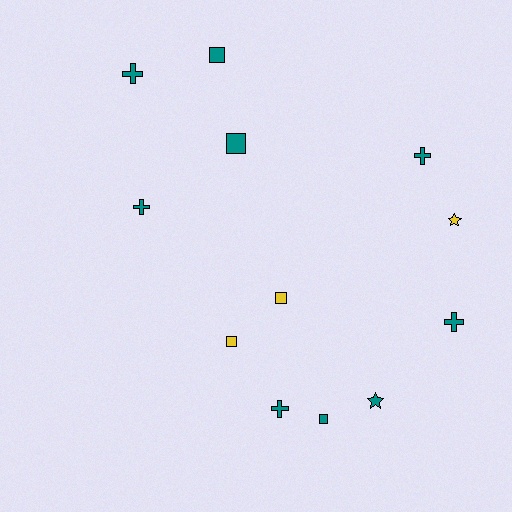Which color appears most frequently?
Teal, with 9 objects.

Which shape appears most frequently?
Cross, with 5 objects.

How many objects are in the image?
There are 12 objects.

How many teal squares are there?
There are 3 teal squares.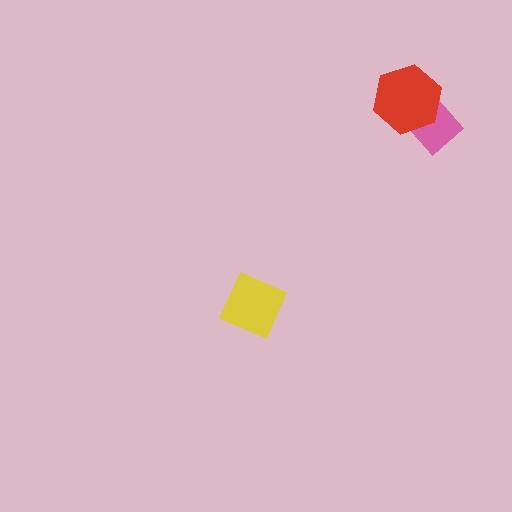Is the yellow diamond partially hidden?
No, no other shape covers it.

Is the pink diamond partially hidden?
Yes, it is partially covered by another shape.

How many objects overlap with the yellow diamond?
0 objects overlap with the yellow diamond.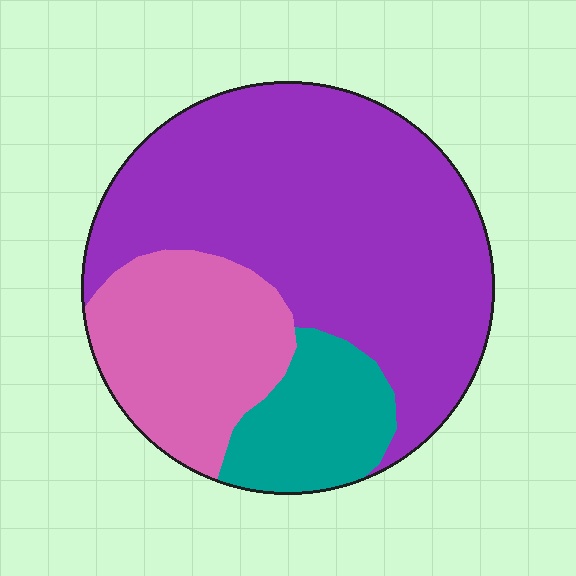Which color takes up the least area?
Teal, at roughly 15%.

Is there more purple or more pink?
Purple.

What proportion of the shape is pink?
Pink takes up about one quarter (1/4) of the shape.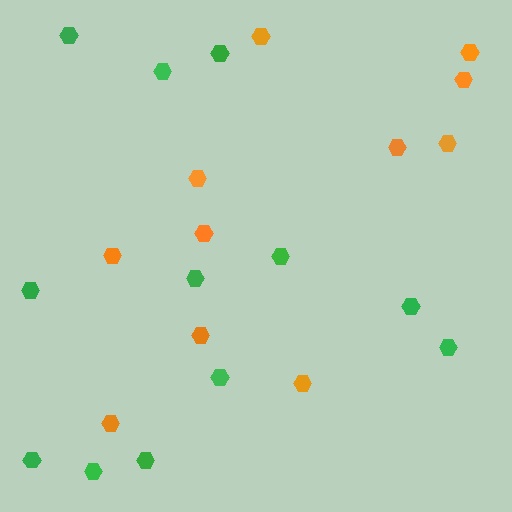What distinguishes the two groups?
There are 2 groups: one group of green hexagons (12) and one group of orange hexagons (11).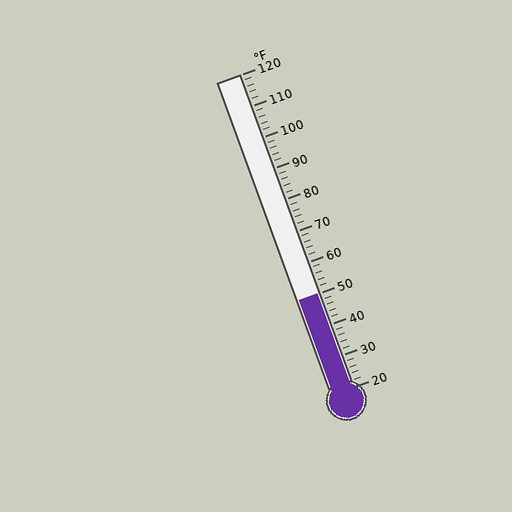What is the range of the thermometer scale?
The thermometer scale ranges from 20°F to 120°F.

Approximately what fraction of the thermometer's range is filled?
The thermometer is filled to approximately 30% of its range.